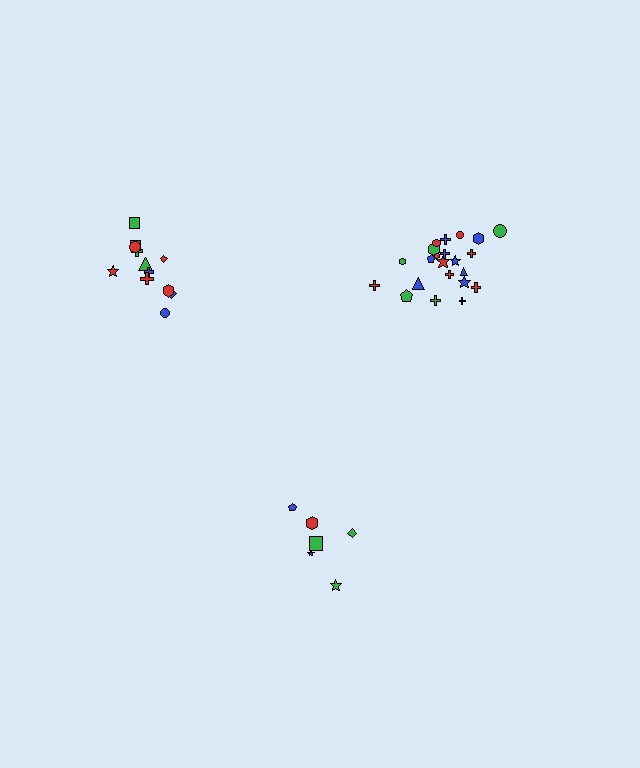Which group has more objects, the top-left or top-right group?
The top-right group.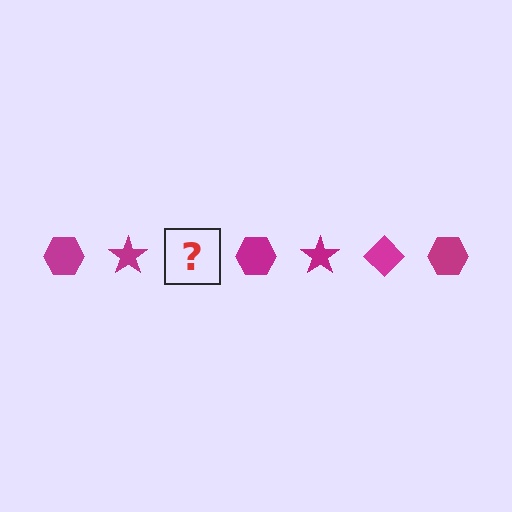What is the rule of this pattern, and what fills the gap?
The rule is that the pattern cycles through hexagon, star, diamond shapes in magenta. The gap should be filled with a magenta diamond.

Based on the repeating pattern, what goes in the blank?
The blank should be a magenta diamond.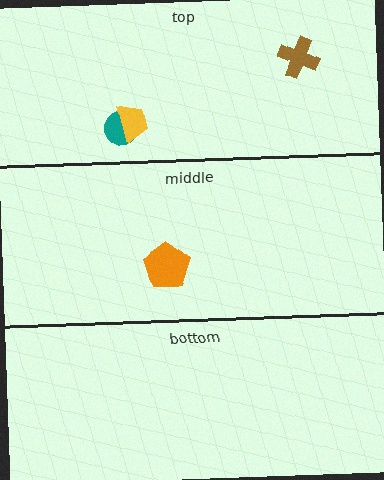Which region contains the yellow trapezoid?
The top region.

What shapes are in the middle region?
The orange pentagon.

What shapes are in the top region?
The teal circle, the yellow trapezoid, the brown cross.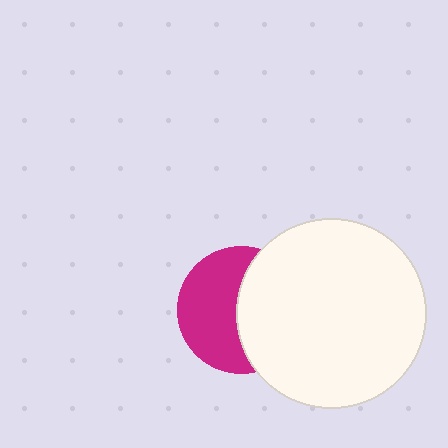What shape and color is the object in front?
The object in front is a white circle.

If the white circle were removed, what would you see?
You would see the complete magenta circle.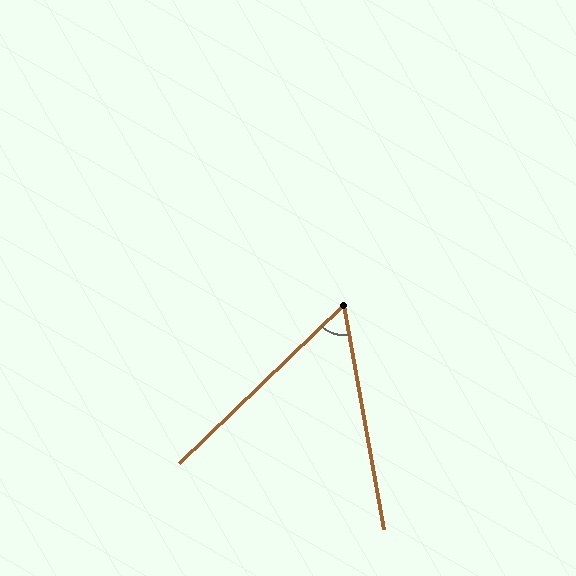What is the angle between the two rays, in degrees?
Approximately 56 degrees.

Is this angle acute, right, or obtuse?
It is acute.